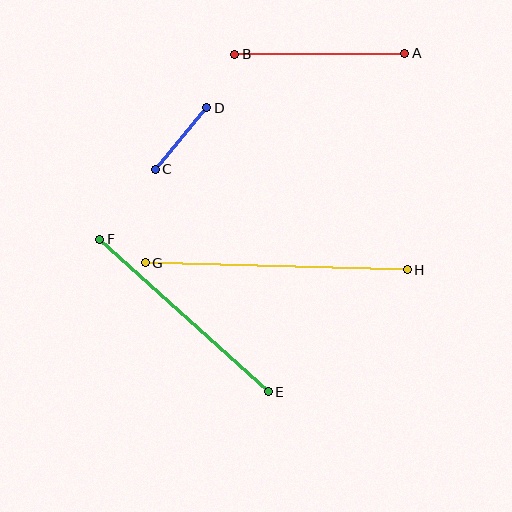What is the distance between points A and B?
The distance is approximately 170 pixels.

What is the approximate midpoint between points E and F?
The midpoint is at approximately (184, 316) pixels.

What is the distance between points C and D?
The distance is approximately 80 pixels.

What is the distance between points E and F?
The distance is approximately 227 pixels.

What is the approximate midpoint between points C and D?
The midpoint is at approximately (181, 139) pixels.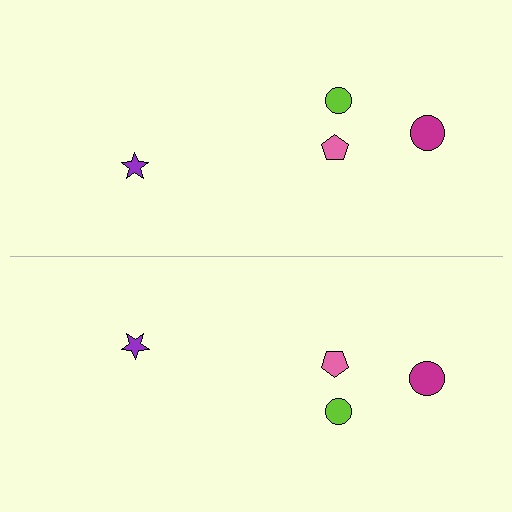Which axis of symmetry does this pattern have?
The pattern has a horizontal axis of symmetry running through the center of the image.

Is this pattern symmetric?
Yes, this pattern has bilateral (reflection) symmetry.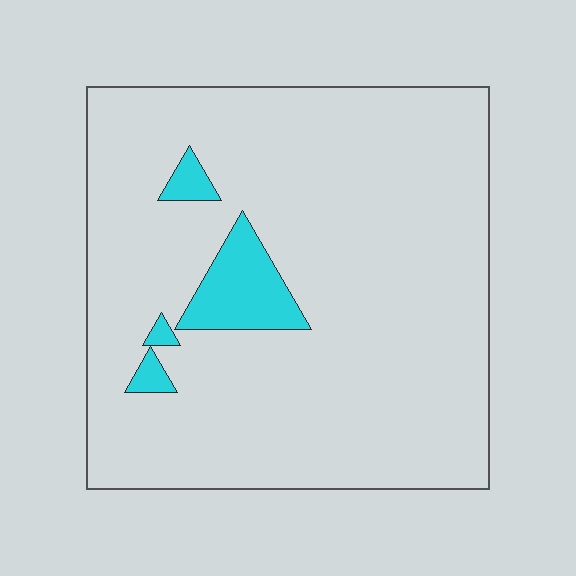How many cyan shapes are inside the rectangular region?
4.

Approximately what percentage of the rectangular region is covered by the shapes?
Approximately 5%.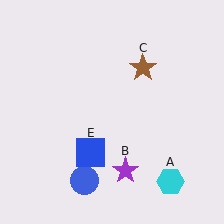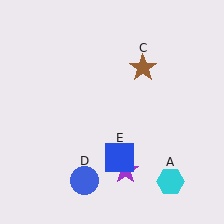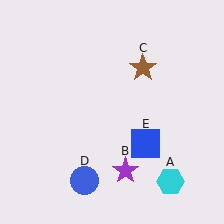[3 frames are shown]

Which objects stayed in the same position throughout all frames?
Cyan hexagon (object A) and purple star (object B) and brown star (object C) and blue circle (object D) remained stationary.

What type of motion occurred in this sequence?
The blue square (object E) rotated counterclockwise around the center of the scene.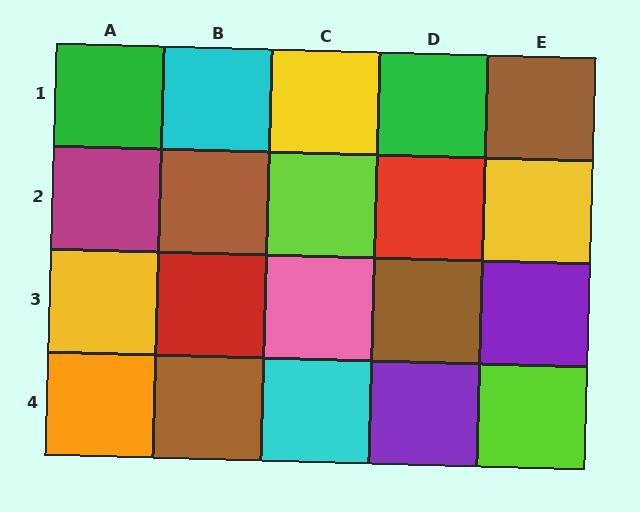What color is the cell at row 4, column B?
Brown.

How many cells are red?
2 cells are red.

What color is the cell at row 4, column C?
Cyan.